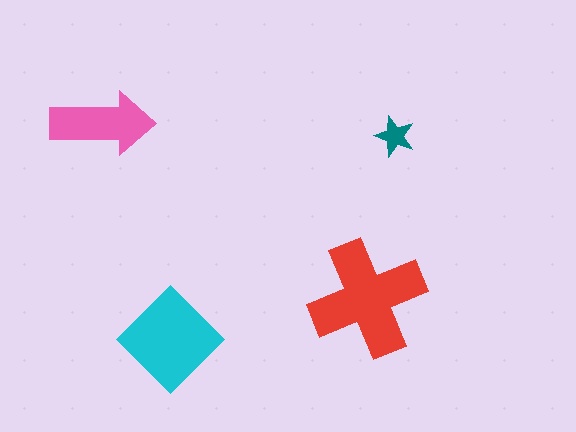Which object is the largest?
The red cross.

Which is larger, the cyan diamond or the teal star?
The cyan diamond.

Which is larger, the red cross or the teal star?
The red cross.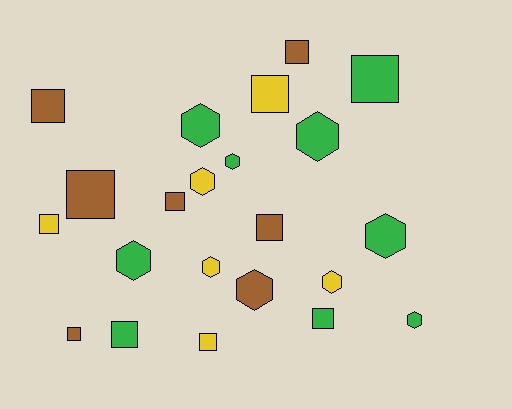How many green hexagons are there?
There are 6 green hexagons.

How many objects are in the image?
There are 22 objects.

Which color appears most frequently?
Green, with 9 objects.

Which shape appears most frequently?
Square, with 12 objects.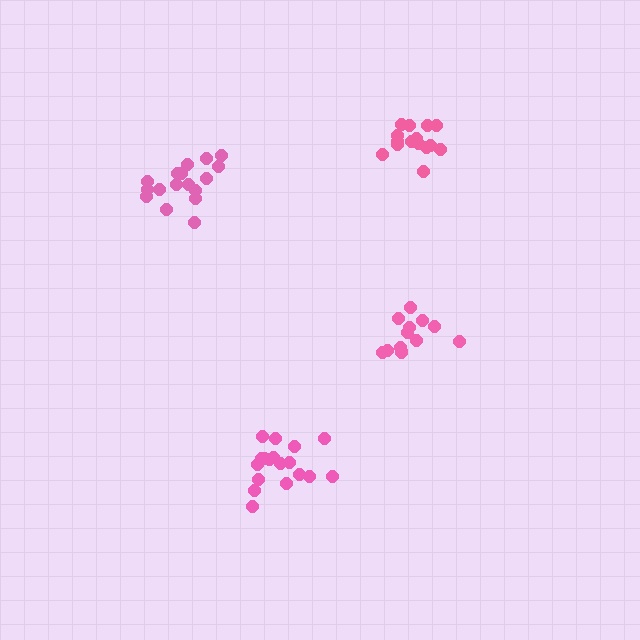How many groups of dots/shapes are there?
There are 4 groups.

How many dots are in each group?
Group 1: 15 dots, Group 2: 17 dots, Group 3: 18 dots, Group 4: 14 dots (64 total).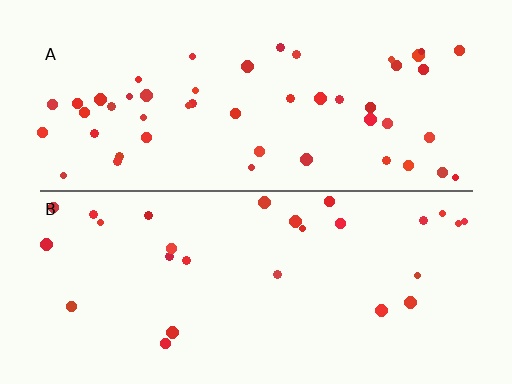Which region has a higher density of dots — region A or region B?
A (the top).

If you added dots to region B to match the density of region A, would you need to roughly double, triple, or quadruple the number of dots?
Approximately double.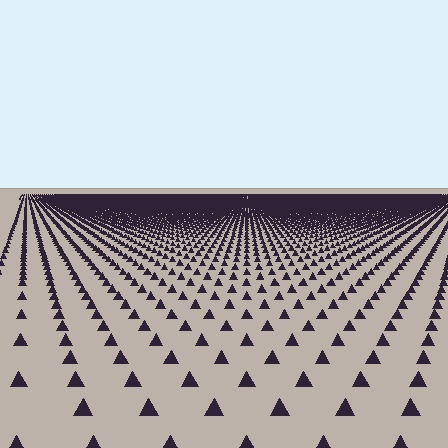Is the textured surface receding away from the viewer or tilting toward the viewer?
The surface is receding away from the viewer. Texture elements get smaller and denser toward the top.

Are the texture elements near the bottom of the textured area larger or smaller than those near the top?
Larger. Near the bottom, elements are closer to the viewer and appear at a bigger on-screen size.